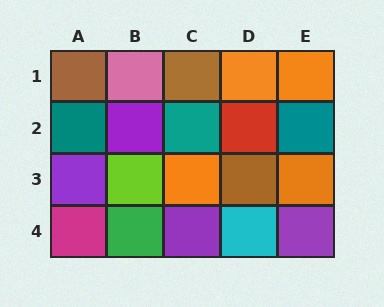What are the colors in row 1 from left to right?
Brown, pink, brown, orange, orange.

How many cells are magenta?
1 cell is magenta.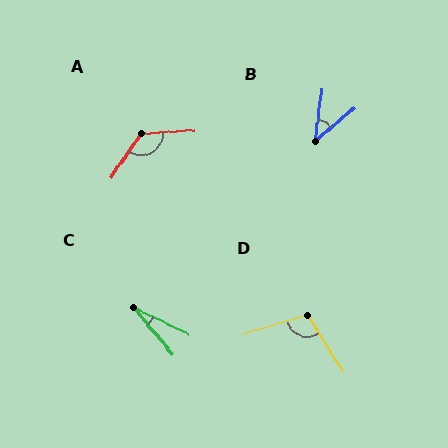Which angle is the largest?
A, at approximately 128 degrees.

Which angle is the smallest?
C, at approximately 25 degrees.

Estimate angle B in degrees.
Approximately 43 degrees.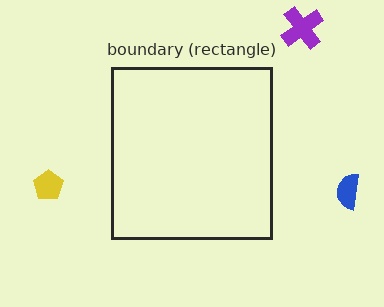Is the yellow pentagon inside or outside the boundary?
Outside.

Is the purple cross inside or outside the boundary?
Outside.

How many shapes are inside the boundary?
0 inside, 3 outside.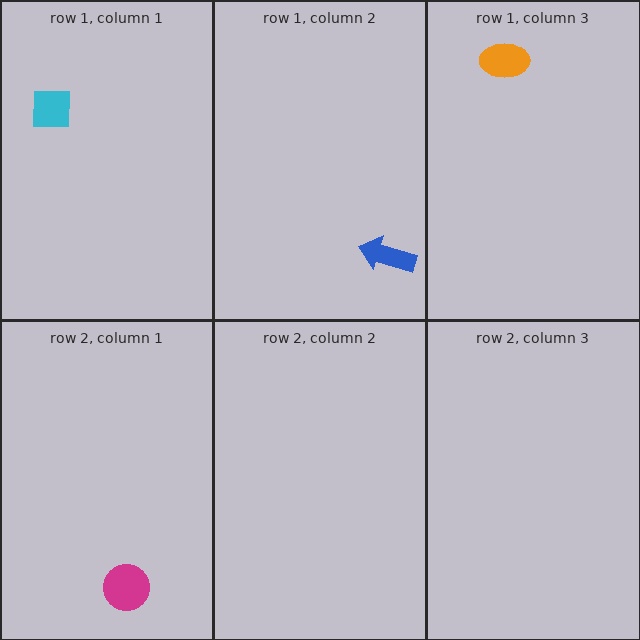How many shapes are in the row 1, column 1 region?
1.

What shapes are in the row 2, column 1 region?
The magenta circle.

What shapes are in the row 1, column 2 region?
The blue arrow.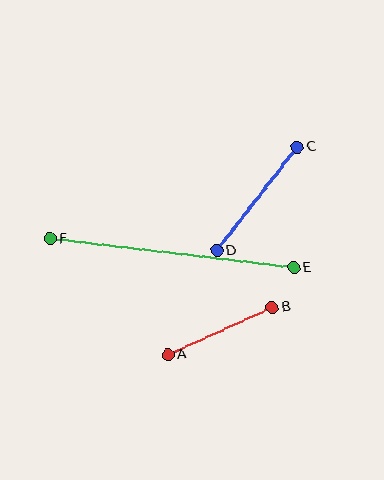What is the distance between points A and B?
The distance is approximately 114 pixels.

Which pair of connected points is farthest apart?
Points E and F are farthest apart.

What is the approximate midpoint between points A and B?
The midpoint is at approximately (220, 331) pixels.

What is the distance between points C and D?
The distance is approximately 131 pixels.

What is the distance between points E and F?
The distance is approximately 245 pixels.